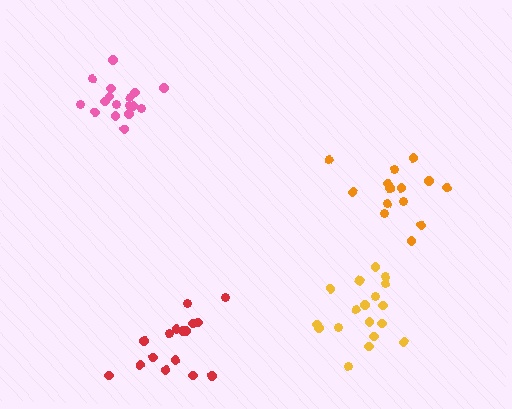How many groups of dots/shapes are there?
There are 4 groups.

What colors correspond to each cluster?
The clusters are colored: orange, yellow, red, pink.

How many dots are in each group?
Group 1: 15 dots, Group 2: 18 dots, Group 3: 16 dots, Group 4: 17 dots (66 total).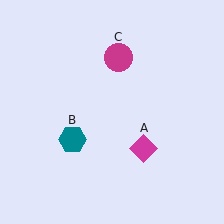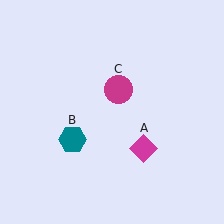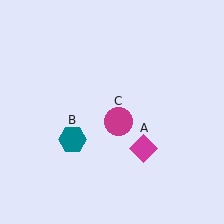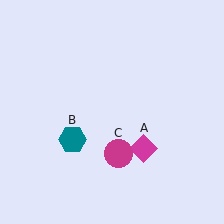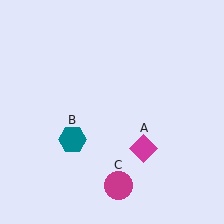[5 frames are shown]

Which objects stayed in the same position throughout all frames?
Magenta diamond (object A) and teal hexagon (object B) remained stationary.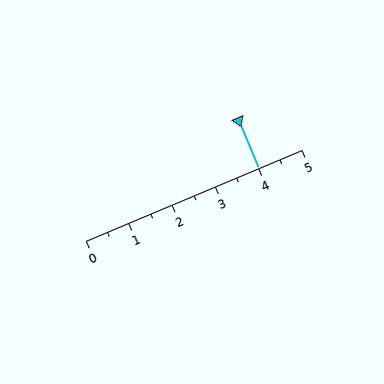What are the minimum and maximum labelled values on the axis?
The axis runs from 0 to 5.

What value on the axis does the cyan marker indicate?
The marker indicates approximately 4.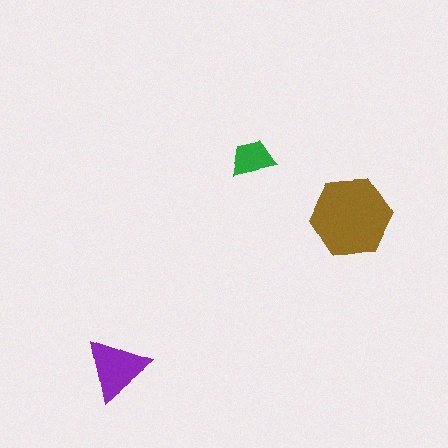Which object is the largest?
The brown hexagon.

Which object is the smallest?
The green trapezoid.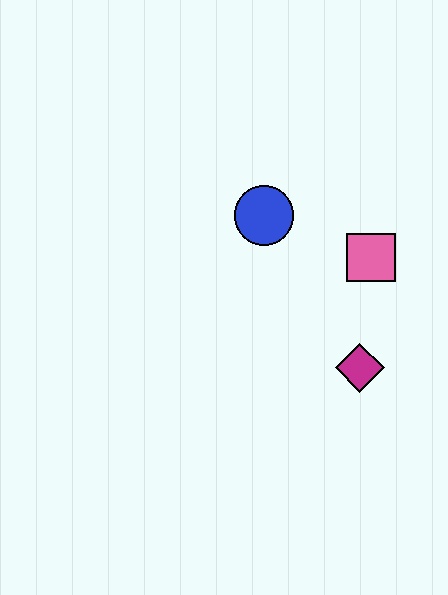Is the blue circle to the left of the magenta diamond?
Yes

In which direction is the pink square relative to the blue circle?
The pink square is to the right of the blue circle.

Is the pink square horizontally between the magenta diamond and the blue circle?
No